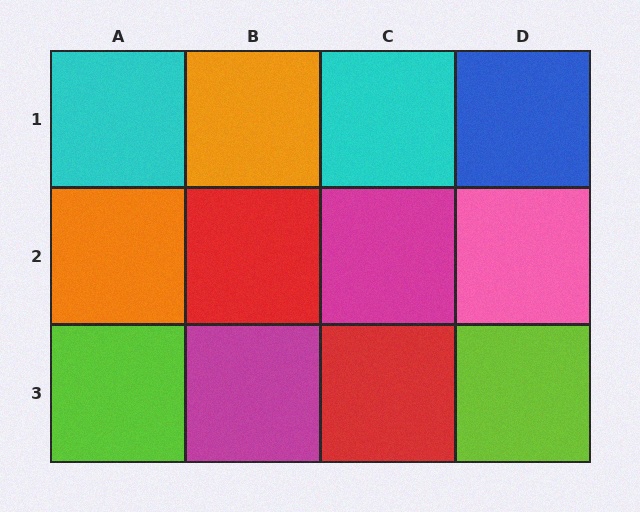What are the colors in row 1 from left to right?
Cyan, orange, cyan, blue.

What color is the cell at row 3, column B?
Magenta.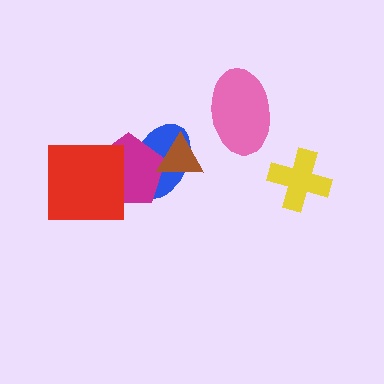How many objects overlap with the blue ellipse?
2 objects overlap with the blue ellipse.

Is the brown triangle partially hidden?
No, no other shape covers it.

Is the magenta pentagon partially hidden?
Yes, it is partially covered by another shape.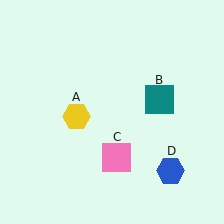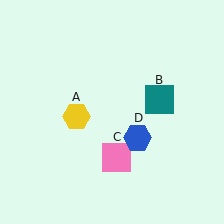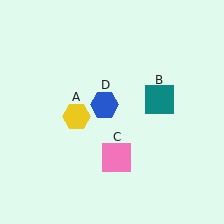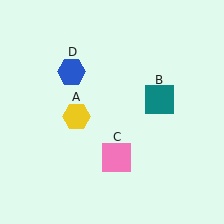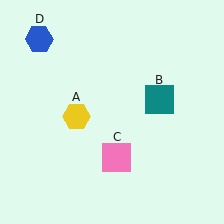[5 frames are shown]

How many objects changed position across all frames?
1 object changed position: blue hexagon (object D).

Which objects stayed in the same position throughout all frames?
Yellow hexagon (object A) and teal square (object B) and pink square (object C) remained stationary.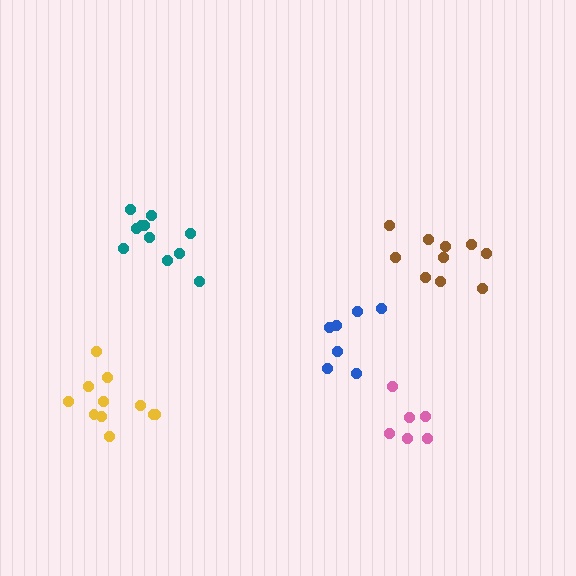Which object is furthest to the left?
The yellow cluster is leftmost.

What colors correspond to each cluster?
The clusters are colored: blue, teal, brown, yellow, pink.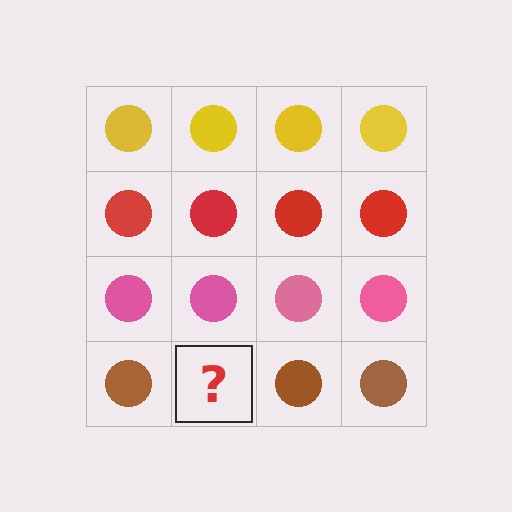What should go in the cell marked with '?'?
The missing cell should contain a brown circle.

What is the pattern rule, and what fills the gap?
The rule is that each row has a consistent color. The gap should be filled with a brown circle.